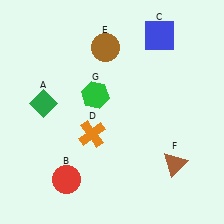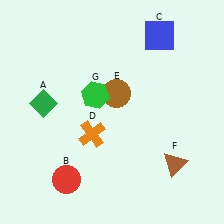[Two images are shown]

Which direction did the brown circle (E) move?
The brown circle (E) moved down.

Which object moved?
The brown circle (E) moved down.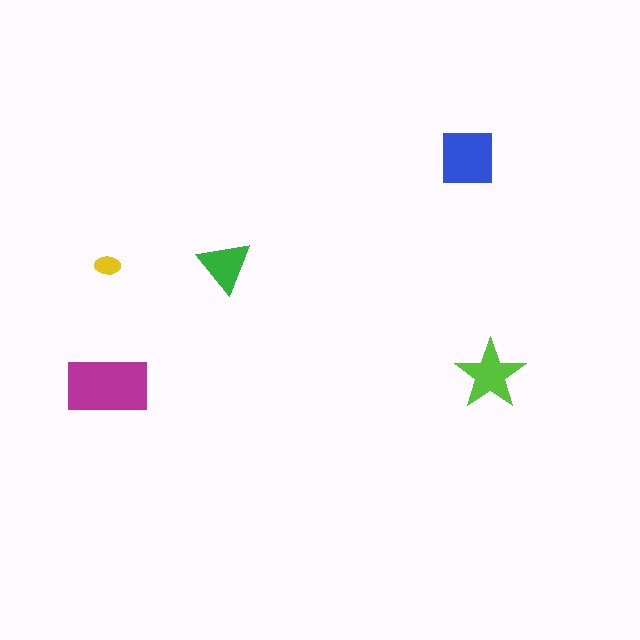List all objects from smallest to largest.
The yellow ellipse, the green triangle, the lime star, the blue square, the magenta rectangle.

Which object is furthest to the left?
The magenta rectangle is leftmost.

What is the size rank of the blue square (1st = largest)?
2nd.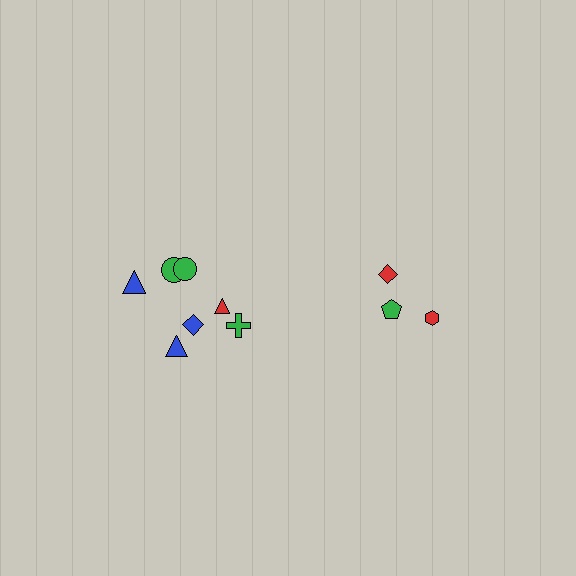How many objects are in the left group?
There are 7 objects.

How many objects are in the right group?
There are 3 objects.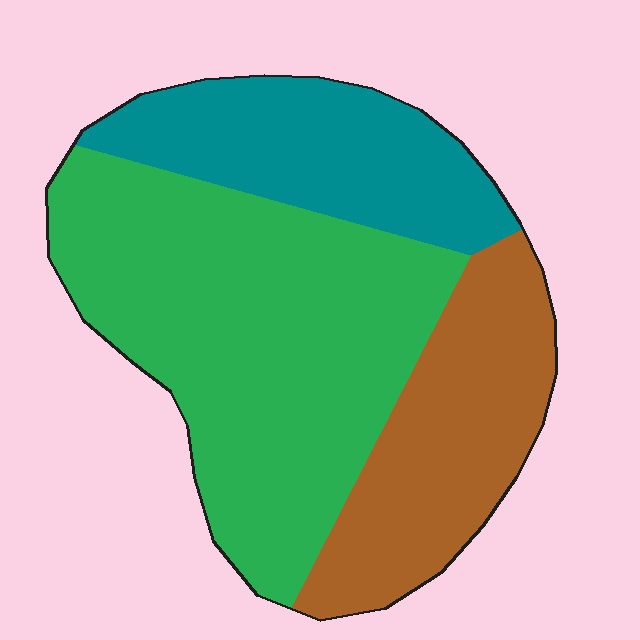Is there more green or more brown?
Green.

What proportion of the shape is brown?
Brown covers around 25% of the shape.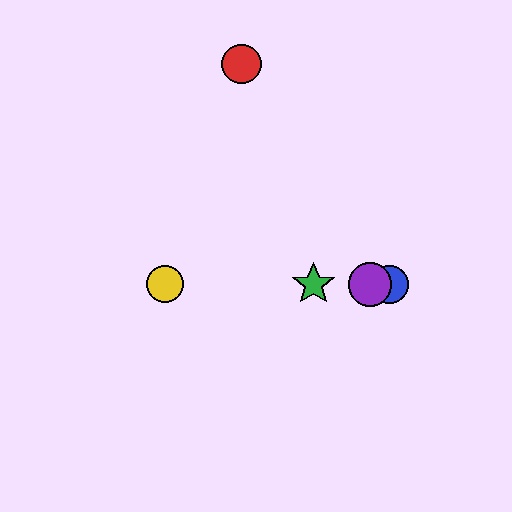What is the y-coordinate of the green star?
The green star is at y≈284.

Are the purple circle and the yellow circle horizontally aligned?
Yes, both are at y≈284.